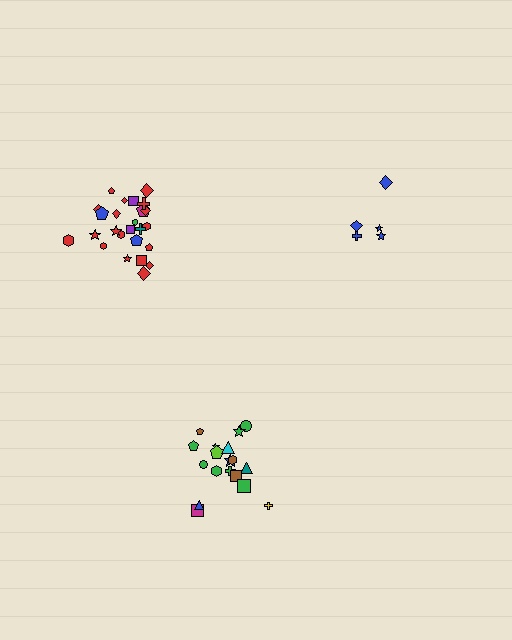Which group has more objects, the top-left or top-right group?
The top-left group.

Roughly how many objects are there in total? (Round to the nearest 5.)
Roughly 50 objects in total.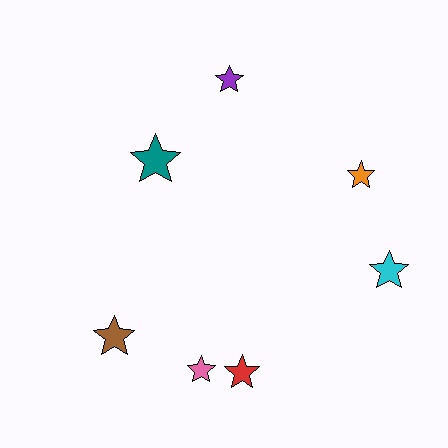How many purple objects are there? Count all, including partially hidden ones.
There is 1 purple object.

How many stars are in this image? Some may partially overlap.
There are 7 stars.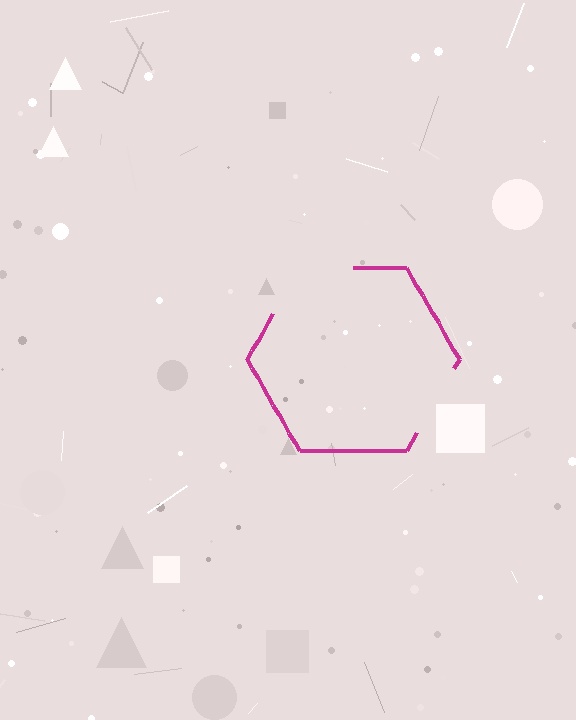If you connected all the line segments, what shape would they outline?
They would outline a hexagon.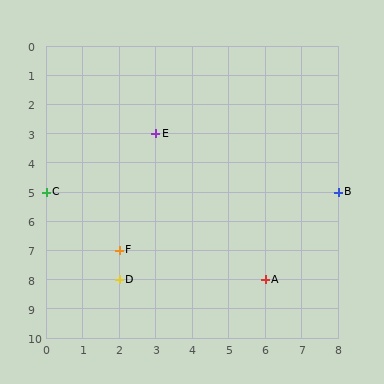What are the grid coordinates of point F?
Point F is at grid coordinates (2, 7).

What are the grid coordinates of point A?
Point A is at grid coordinates (6, 8).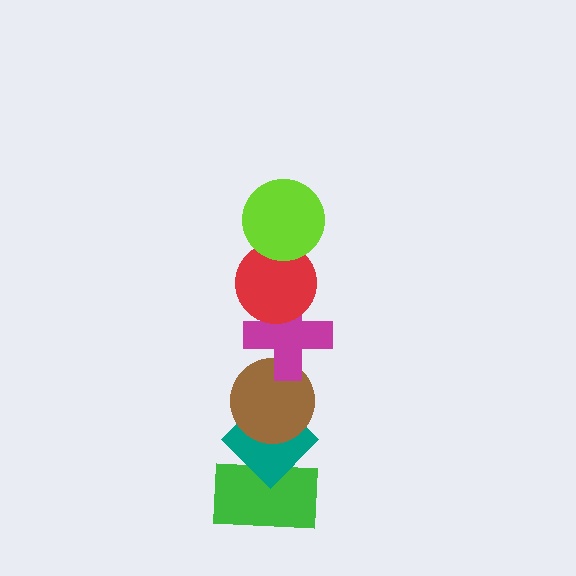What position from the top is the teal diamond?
The teal diamond is 5th from the top.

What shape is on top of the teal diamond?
The brown circle is on top of the teal diamond.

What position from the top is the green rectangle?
The green rectangle is 6th from the top.